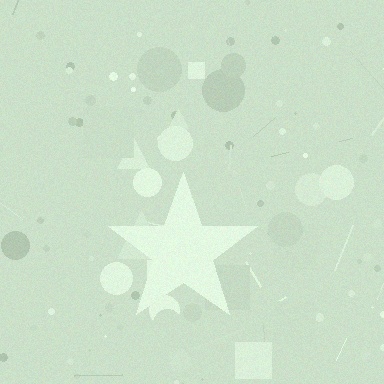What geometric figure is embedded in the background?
A star is embedded in the background.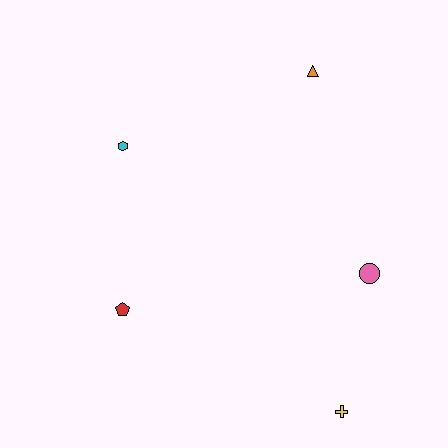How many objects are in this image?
There are 5 objects.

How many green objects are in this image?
There are no green objects.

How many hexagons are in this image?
There is 1 hexagon.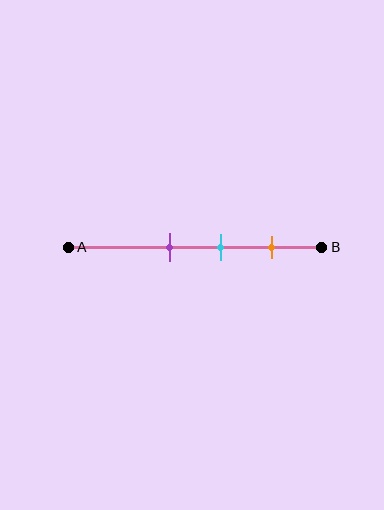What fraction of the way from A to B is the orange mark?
The orange mark is approximately 80% (0.8) of the way from A to B.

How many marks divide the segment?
There are 3 marks dividing the segment.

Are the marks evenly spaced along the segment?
Yes, the marks are approximately evenly spaced.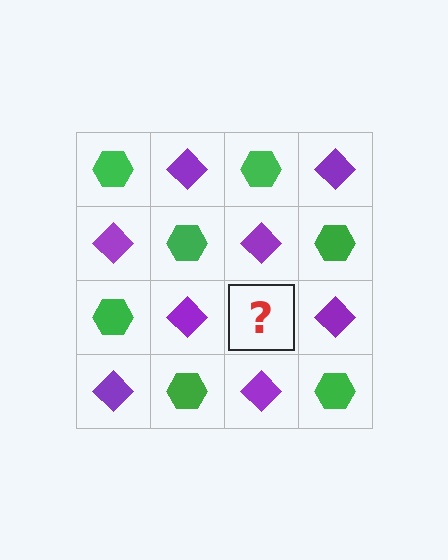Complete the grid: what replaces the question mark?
The question mark should be replaced with a green hexagon.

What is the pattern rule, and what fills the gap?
The rule is that it alternates green hexagon and purple diamond in a checkerboard pattern. The gap should be filled with a green hexagon.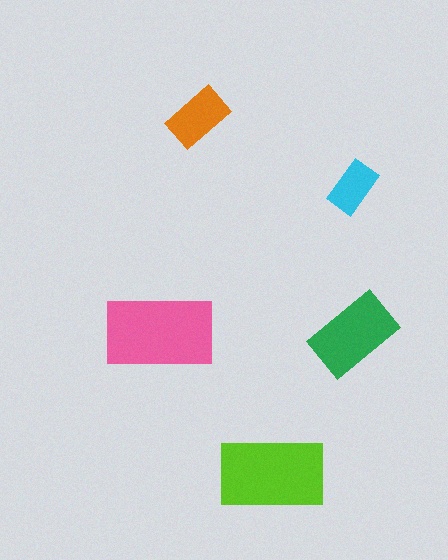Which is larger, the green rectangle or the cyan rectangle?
The green one.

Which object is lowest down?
The lime rectangle is bottommost.